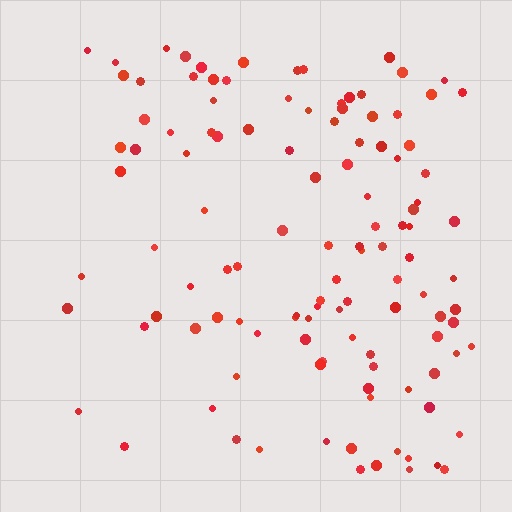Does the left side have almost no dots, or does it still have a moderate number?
Still a moderate number, just noticeably fewer than the right.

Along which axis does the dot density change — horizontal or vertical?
Horizontal.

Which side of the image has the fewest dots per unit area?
The left.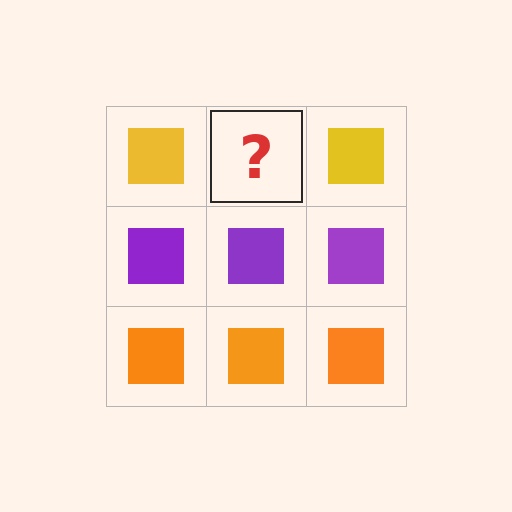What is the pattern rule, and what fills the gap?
The rule is that each row has a consistent color. The gap should be filled with a yellow square.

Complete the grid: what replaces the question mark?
The question mark should be replaced with a yellow square.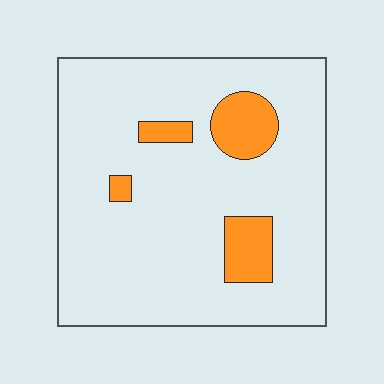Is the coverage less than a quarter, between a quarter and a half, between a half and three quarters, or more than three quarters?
Less than a quarter.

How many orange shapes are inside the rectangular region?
4.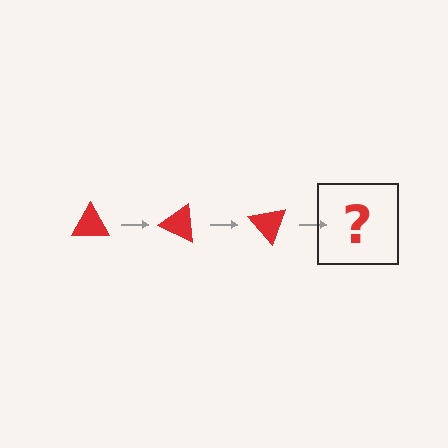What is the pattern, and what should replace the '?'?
The pattern is that the triangle rotates 25 degrees each step. The '?' should be a red triangle rotated 75 degrees.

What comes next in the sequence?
The next element should be a red triangle rotated 75 degrees.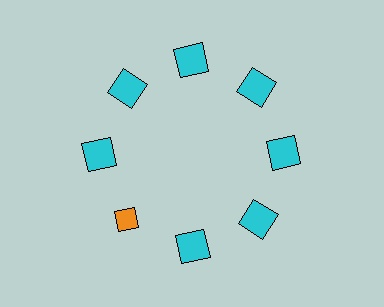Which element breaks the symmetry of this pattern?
The orange diamond at roughly the 8 o'clock position breaks the symmetry. All other shapes are cyan squares.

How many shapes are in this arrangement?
There are 8 shapes arranged in a ring pattern.